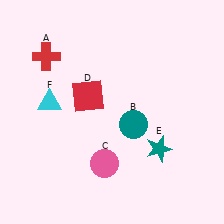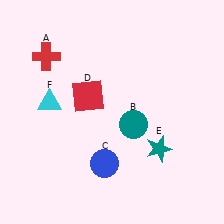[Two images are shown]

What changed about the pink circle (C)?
In Image 1, C is pink. In Image 2, it changed to blue.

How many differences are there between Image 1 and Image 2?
There is 1 difference between the two images.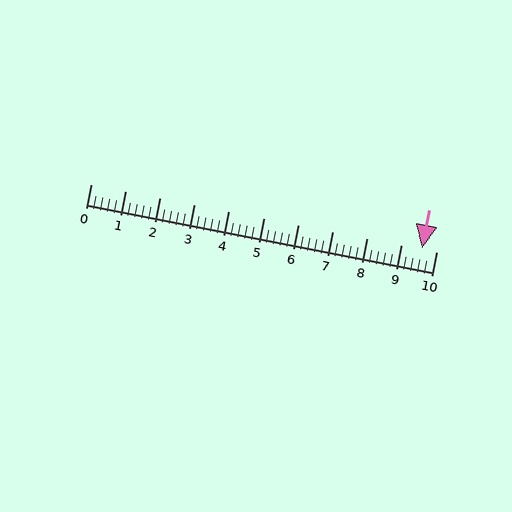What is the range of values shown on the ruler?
The ruler shows values from 0 to 10.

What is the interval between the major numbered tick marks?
The major tick marks are spaced 1 units apart.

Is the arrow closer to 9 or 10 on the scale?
The arrow is closer to 10.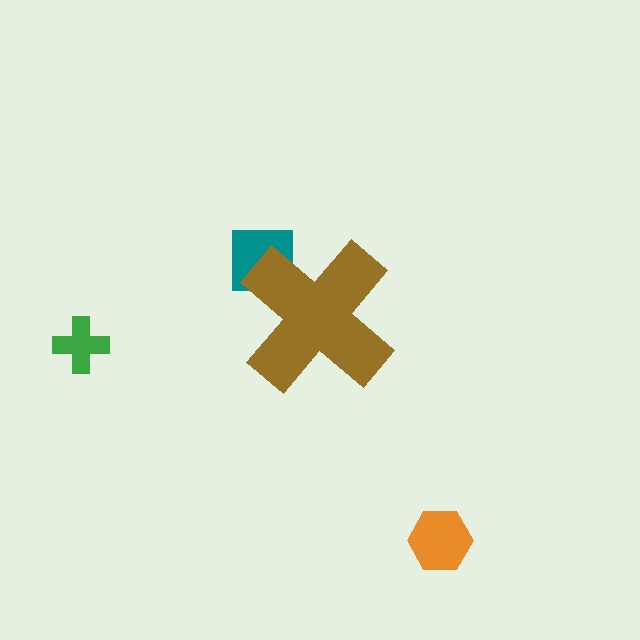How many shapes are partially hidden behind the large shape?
1 shape is partially hidden.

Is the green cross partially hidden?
No, the green cross is fully visible.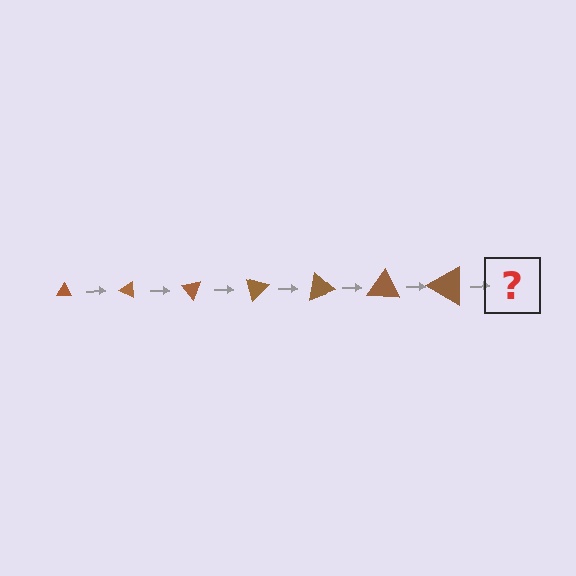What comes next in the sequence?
The next element should be a triangle, larger than the previous one and rotated 175 degrees from the start.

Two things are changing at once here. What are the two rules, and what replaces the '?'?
The two rules are that the triangle grows larger each step and it rotates 25 degrees each step. The '?' should be a triangle, larger than the previous one and rotated 175 degrees from the start.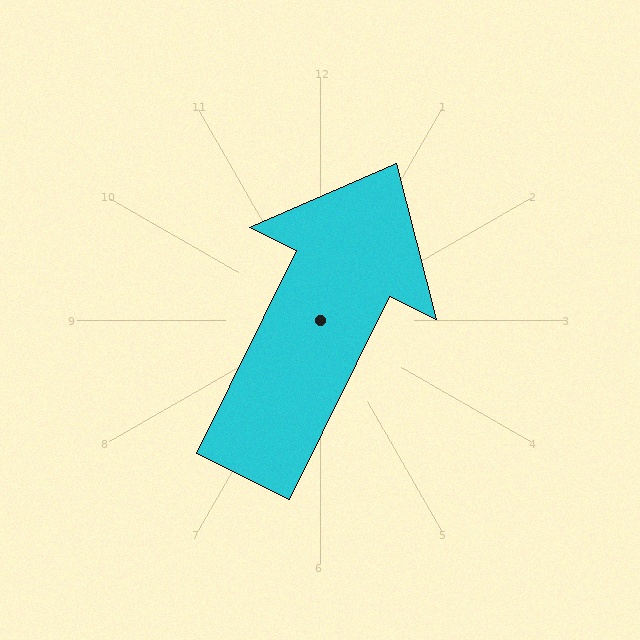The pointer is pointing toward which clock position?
Roughly 1 o'clock.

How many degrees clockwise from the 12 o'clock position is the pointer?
Approximately 26 degrees.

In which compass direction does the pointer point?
Northeast.